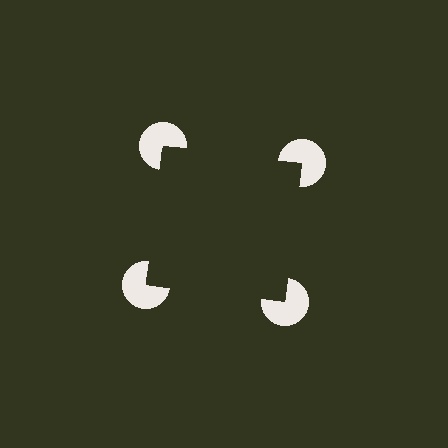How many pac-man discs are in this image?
There are 4 — one at each vertex of the illusory square.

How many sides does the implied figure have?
4 sides.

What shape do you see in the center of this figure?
An illusory square — its edges are inferred from the aligned wedge cuts in the pac-man discs, not physically drawn.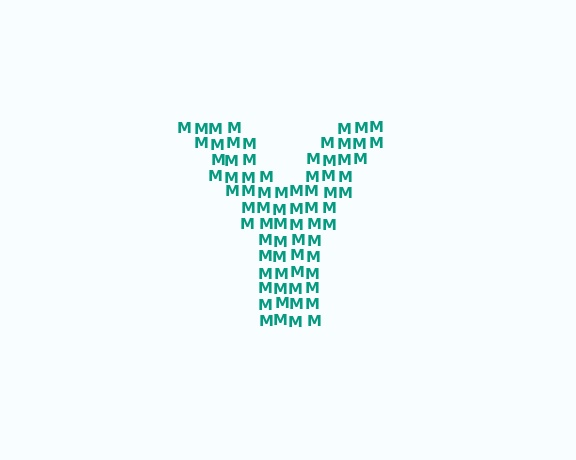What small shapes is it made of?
It is made of small letter M's.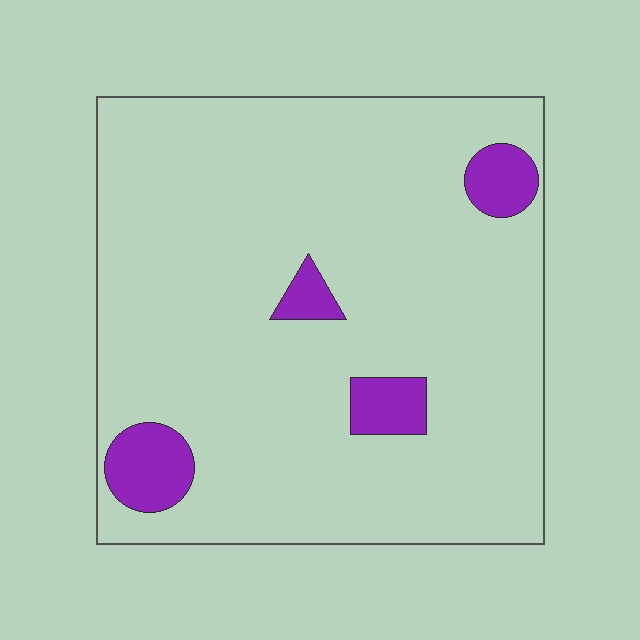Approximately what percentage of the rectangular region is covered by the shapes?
Approximately 10%.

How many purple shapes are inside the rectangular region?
4.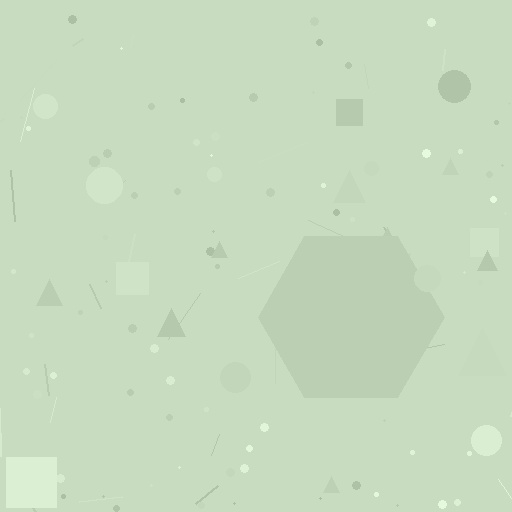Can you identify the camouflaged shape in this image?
The camouflaged shape is a hexagon.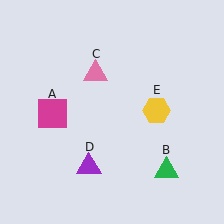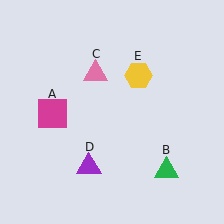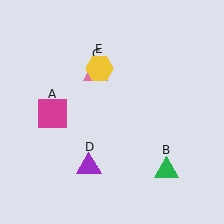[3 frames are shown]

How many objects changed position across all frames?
1 object changed position: yellow hexagon (object E).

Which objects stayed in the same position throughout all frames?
Magenta square (object A) and green triangle (object B) and pink triangle (object C) and purple triangle (object D) remained stationary.